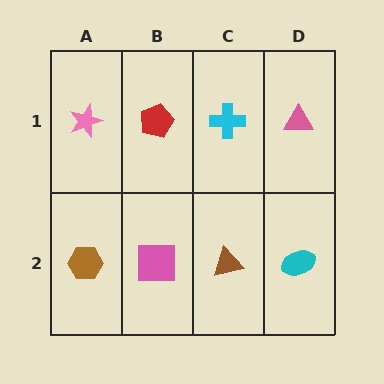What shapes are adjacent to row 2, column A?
A pink star (row 1, column A), a pink square (row 2, column B).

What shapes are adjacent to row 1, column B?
A pink square (row 2, column B), a pink star (row 1, column A), a cyan cross (row 1, column C).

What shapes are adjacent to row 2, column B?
A red pentagon (row 1, column B), a brown hexagon (row 2, column A), a brown triangle (row 2, column C).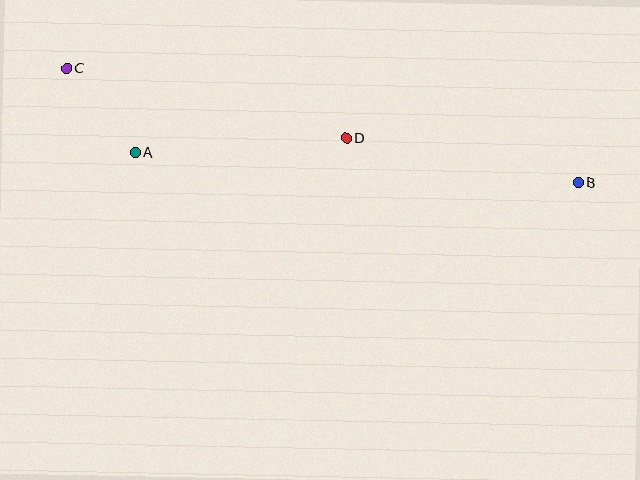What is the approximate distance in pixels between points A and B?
The distance between A and B is approximately 445 pixels.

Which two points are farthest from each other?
Points B and C are farthest from each other.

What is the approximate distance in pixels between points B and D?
The distance between B and D is approximately 237 pixels.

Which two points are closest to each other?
Points A and C are closest to each other.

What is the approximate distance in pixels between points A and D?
The distance between A and D is approximately 212 pixels.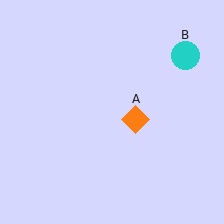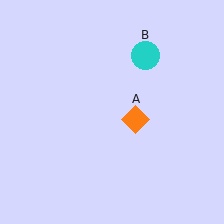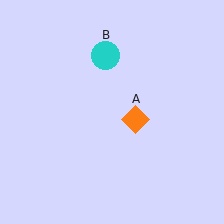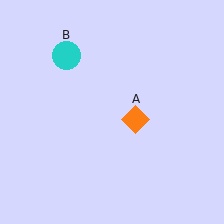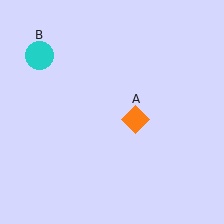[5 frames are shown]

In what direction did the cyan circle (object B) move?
The cyan circle (object B) moved left.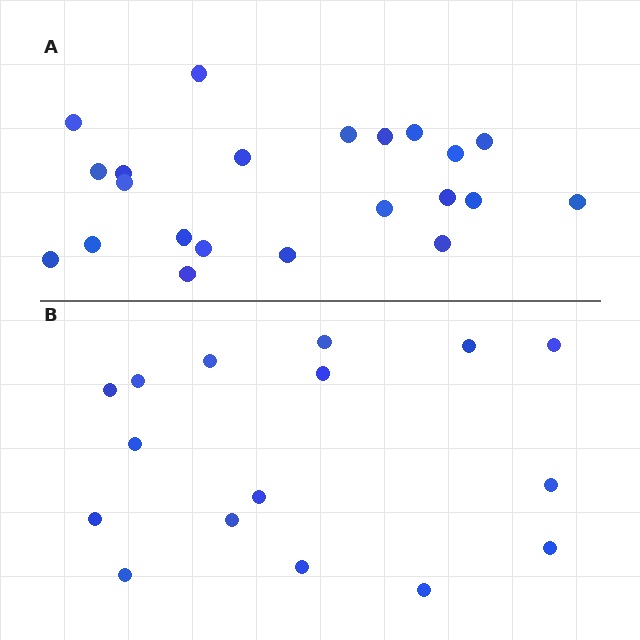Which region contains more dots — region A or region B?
Region A (the top region) has more dots.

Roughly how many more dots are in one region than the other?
Region A has about 6 more dots than region B.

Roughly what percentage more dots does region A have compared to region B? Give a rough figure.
About 40% more.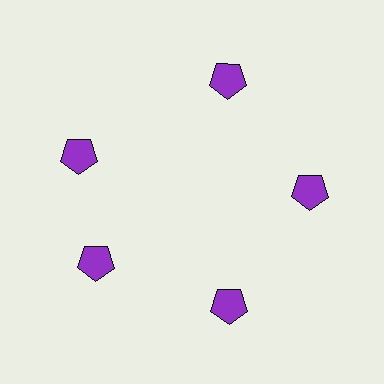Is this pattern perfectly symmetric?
No. The 5 purple pentagons are arranged in a ring, but one element near the 10 o'clock position is rotated out of alignment along the ring, breaking the 5-fold rotational symmetry.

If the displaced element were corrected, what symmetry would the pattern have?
It would have 5-fold rotational symmetry — the pattern would map onto itself every 72 degrees.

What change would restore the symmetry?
The symmetry would be restored by rotating it back into even spacing with its neighbors so that all 5 pentagons sit at equal angles and equal distance from the center.